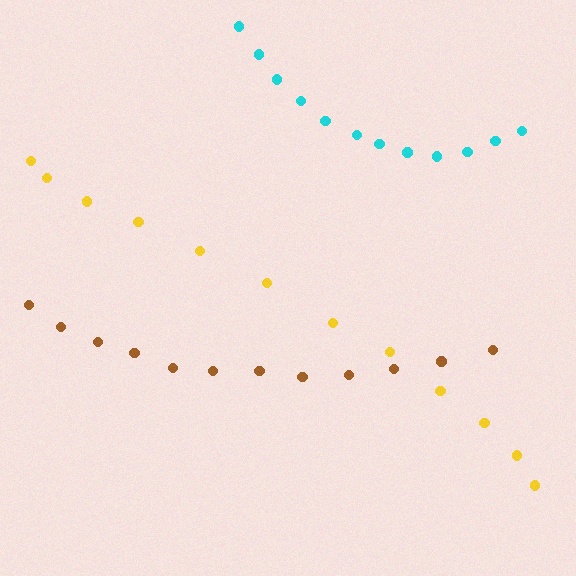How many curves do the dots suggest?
There are 3 distinct paths.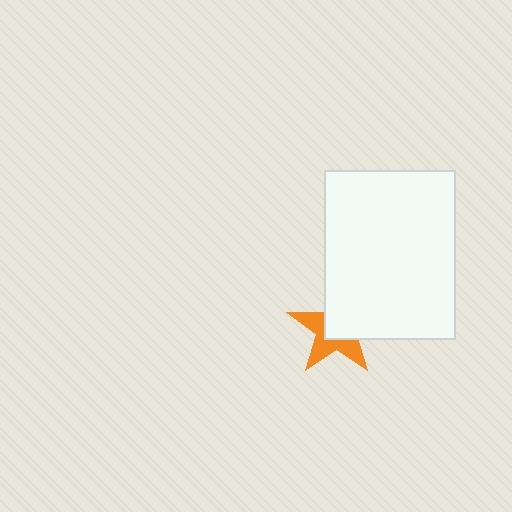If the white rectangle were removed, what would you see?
You would see the complete orange star.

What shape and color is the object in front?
The object in front is a white rectangle.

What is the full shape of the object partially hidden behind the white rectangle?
The partially hidden object is an orange star.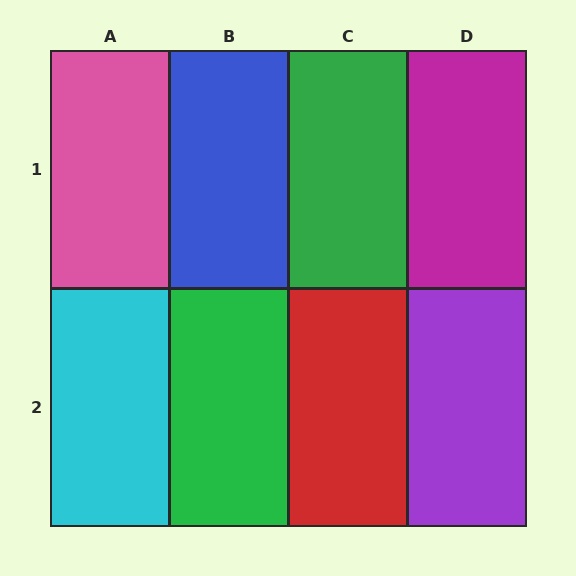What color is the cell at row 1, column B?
Blue.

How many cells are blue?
1 cell is blue.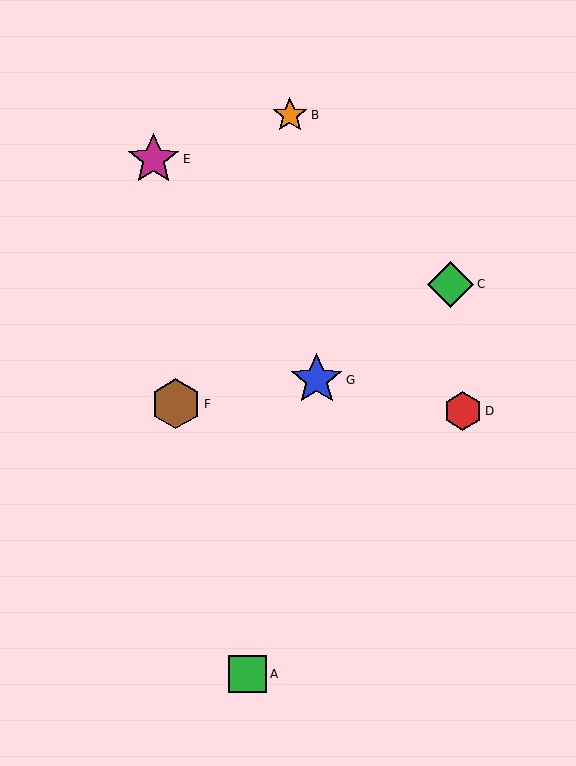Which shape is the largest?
The blue star (labeled G) is the largest.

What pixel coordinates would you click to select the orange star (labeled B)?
Click at (290, 115) to select the orange star B.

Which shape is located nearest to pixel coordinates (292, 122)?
The orange star (labeled B) at (290, 115) is nearest to that location.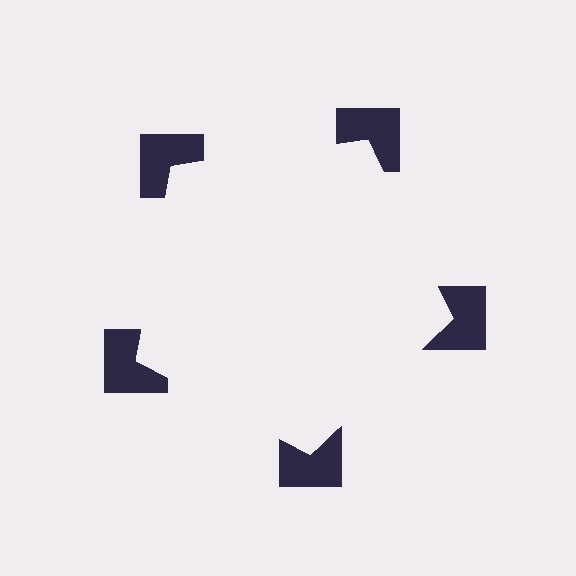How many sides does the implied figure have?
5 sides.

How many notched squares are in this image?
There are 5 — one at each vertex of the illusory pentagon.